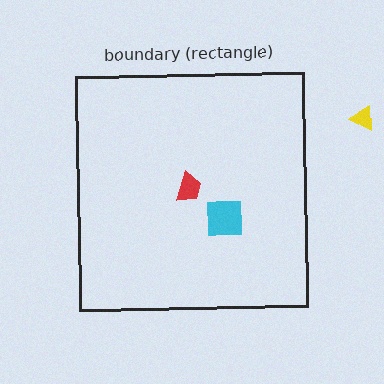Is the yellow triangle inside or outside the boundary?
Outside.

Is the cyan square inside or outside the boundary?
Inside.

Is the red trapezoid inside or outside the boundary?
Inside.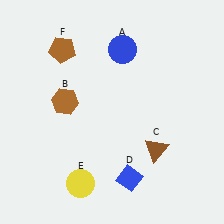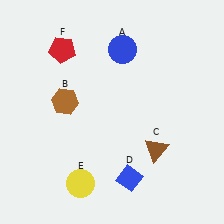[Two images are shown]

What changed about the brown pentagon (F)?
In Image 1, F is brown. In Image 2, it changed to red.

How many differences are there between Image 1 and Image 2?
There is 1 difference between the two images.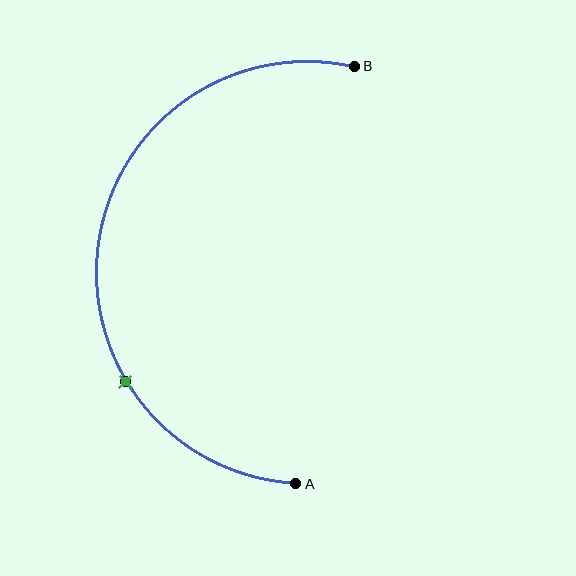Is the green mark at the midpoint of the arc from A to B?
No. The green mark lies on the arc but is closer to endpoint A. The arc midpoint would be at the point on the curve equidistant along the arc from both A and B.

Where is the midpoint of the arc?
The arc midpoint is the point on the curve farthest from the straight line joining A and B. It sits to the left of that line.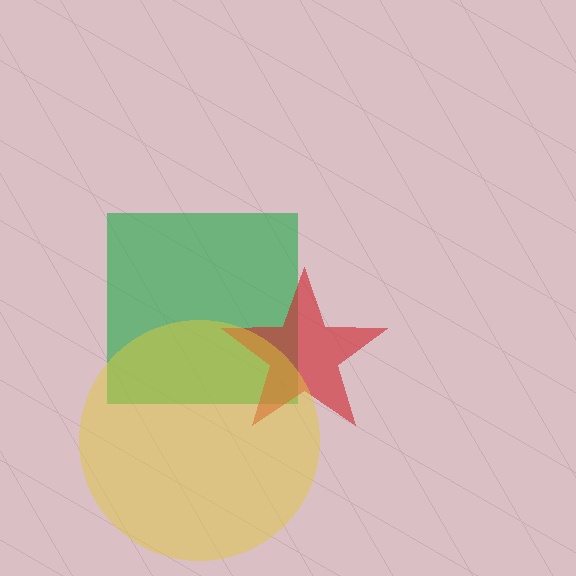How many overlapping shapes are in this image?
There are 3 overlapping shapes in the image.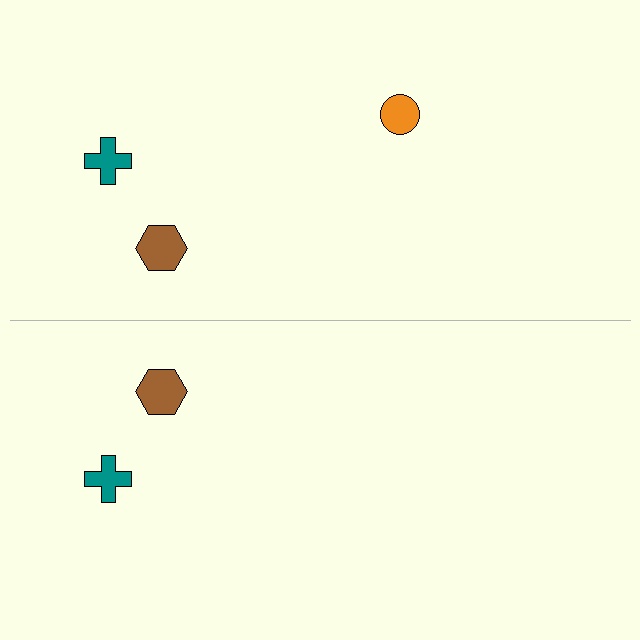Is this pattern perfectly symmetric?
No, the pattern is not perfectly symmetric. A orange circle is missing from the bottom side.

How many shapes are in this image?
There are 5 shapes in this image.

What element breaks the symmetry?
A orange circle is missing from the bottom side.